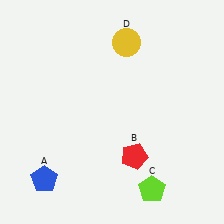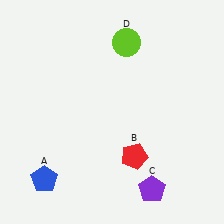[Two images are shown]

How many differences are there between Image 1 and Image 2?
There are 2 differences between the two images.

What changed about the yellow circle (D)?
In Image 1, D is yellow. In Image 2, it changed to lime.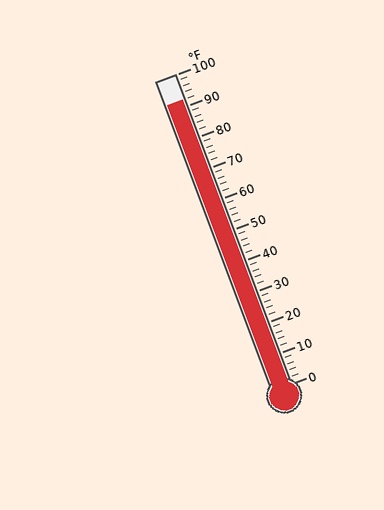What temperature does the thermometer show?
The thermometer shows approximately 92°F.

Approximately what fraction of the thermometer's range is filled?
The thermometer is filled to approximately 90% of its range.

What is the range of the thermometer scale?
The thermometer scale ranges from 0°F to 100°F.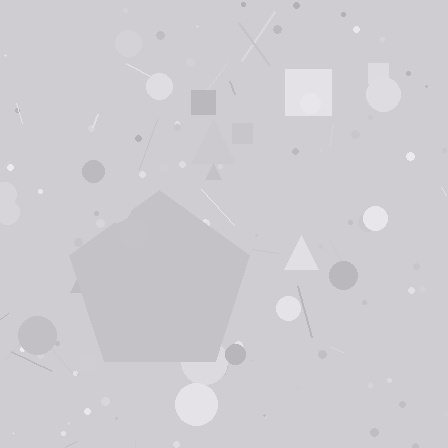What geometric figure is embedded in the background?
A pentagon is embedded in the background.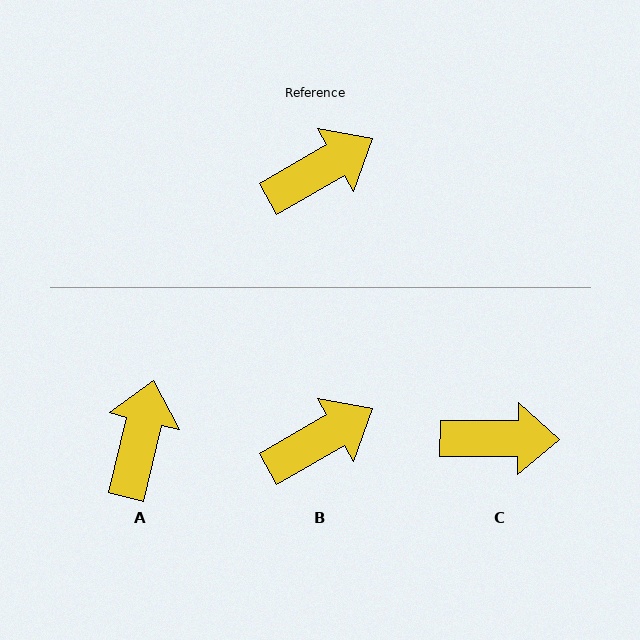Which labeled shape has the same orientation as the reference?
B.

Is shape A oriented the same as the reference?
No, it is off by about 47 degrees.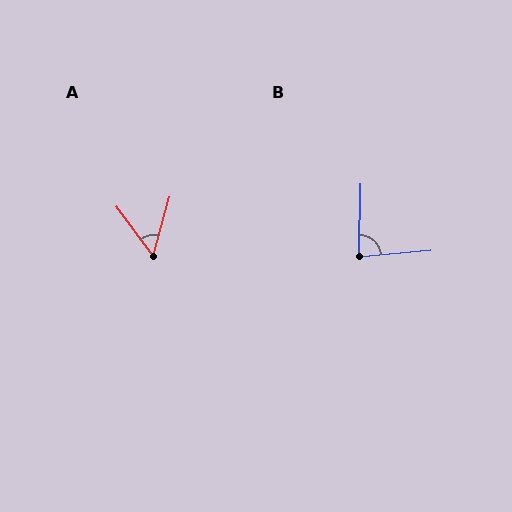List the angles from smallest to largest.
A (52°), B (83°).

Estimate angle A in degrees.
Approximately 52 degrees.